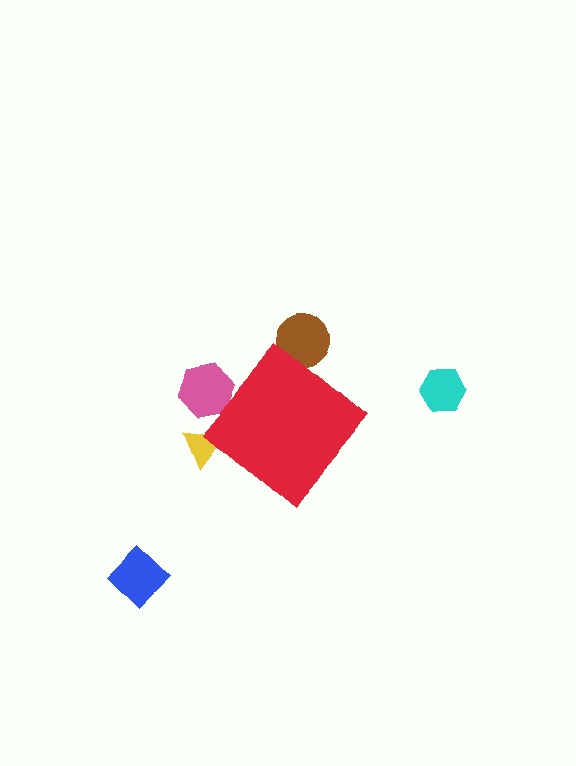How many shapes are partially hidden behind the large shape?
3 shapes are partially hidden.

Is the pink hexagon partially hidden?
Yes, the pink hexagon is partially hidden behind the red diamond.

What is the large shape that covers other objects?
A red diamond.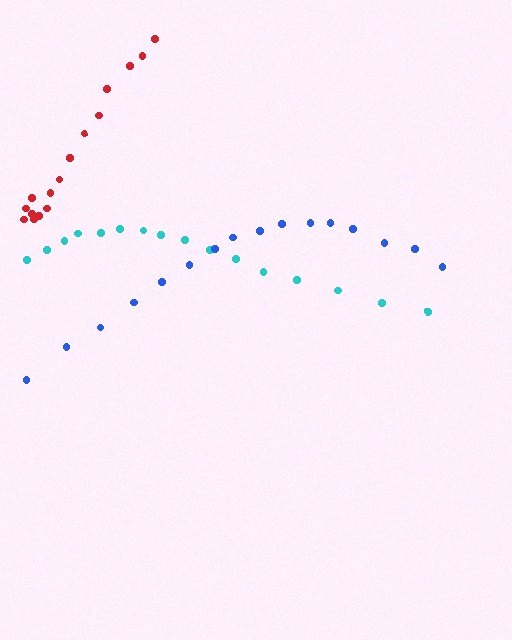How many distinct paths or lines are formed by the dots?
There are 3 distinct paths.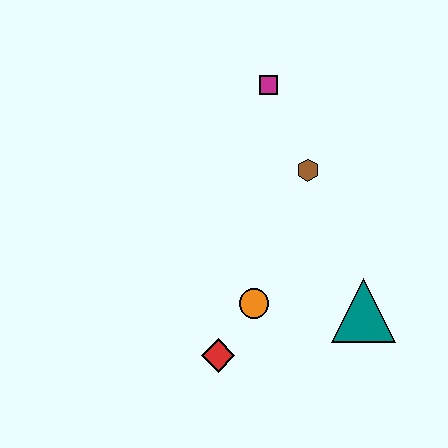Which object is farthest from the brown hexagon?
The red diamond is farthest from the brown hexagon.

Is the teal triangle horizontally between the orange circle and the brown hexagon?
No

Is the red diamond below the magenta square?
Yes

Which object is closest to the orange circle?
The red diamond is closest to the orange circle.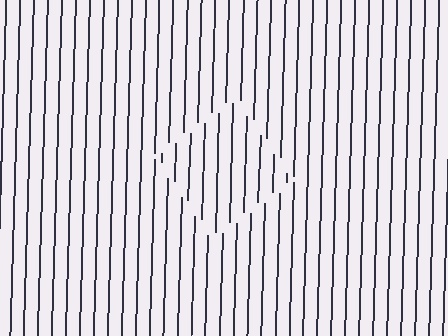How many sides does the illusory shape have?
4 sides — the line-ends trace a square.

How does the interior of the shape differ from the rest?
The interior of the shape contains the same grating, shifted by half a period — the contour is defined by the phase discontinuity where line-ends from the inner and outer gratings abut.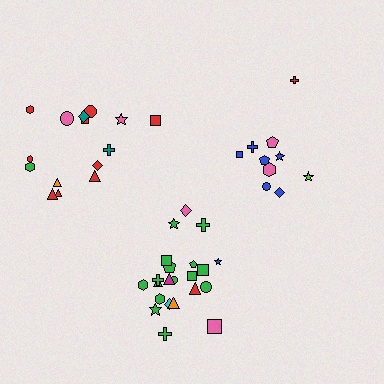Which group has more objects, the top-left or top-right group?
The top-left group.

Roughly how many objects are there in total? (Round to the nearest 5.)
Roughly 45 objects in total.